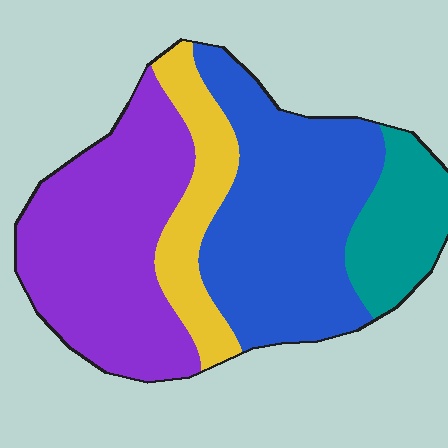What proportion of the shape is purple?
Purple covers around 35% of the shape.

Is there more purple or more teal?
Purple.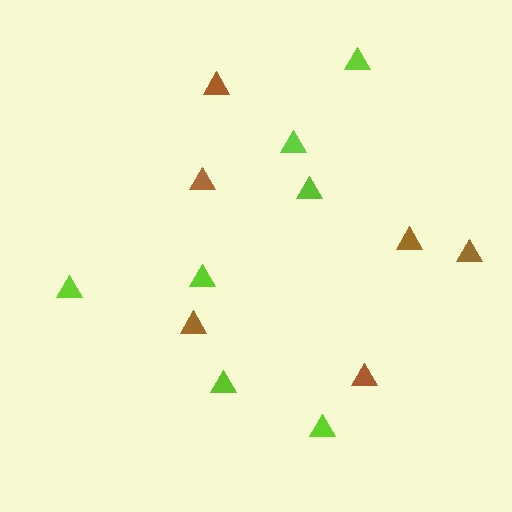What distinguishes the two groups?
There are 2 groups: one group of lime triangles (7) and one group of brown triangles (6).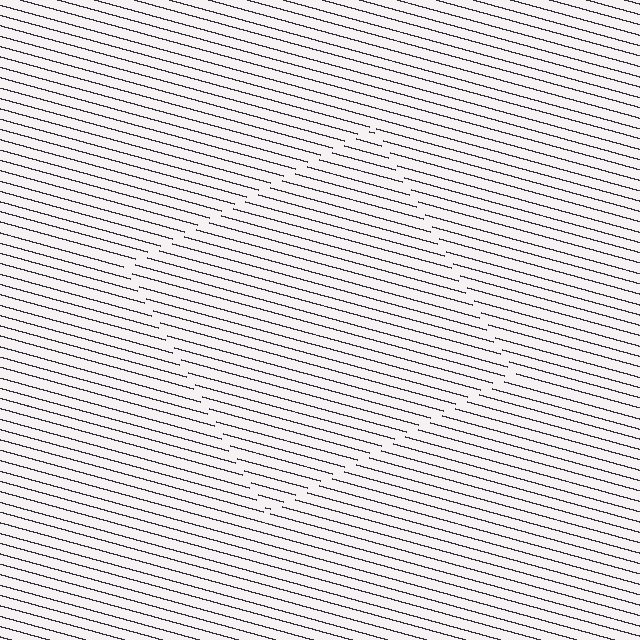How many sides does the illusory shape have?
4 sides — the line-ends trace a square.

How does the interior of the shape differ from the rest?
The interior of the shape contains the same grating, shifted by half a period — the contour is defined by the phase discontinuity where line-ends from the inner and outer gratings abut.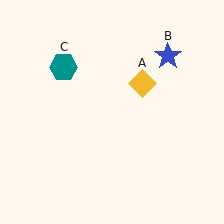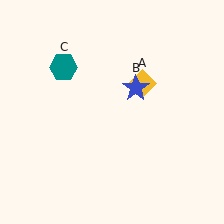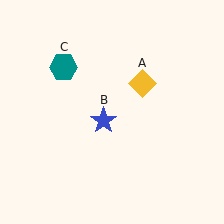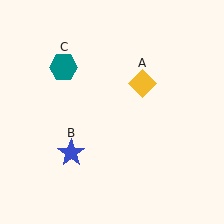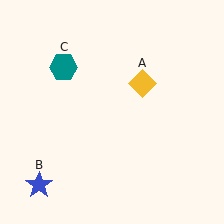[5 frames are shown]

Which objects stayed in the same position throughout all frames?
Yellow diamond (object A) and teal hexagon (object C) remained stationary.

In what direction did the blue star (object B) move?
The blue star (object B) moved down and to the left.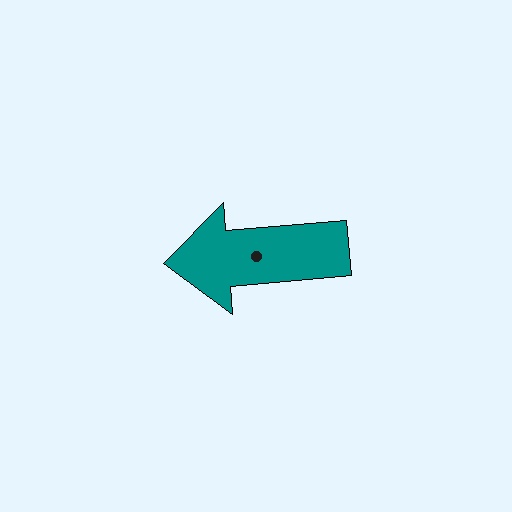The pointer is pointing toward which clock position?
Roughly 9 o'clock.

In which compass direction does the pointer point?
West.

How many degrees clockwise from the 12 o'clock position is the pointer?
Approximately 265 degrees.